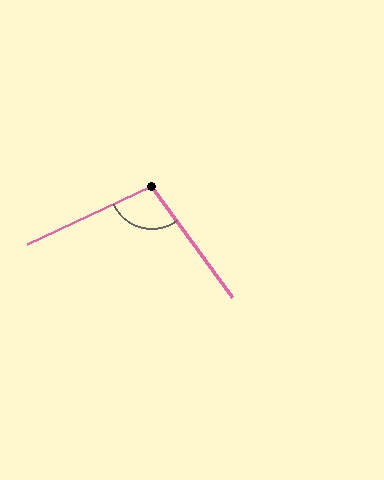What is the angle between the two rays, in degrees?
Approximately 101 degrees.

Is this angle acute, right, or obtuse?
It is obtuse.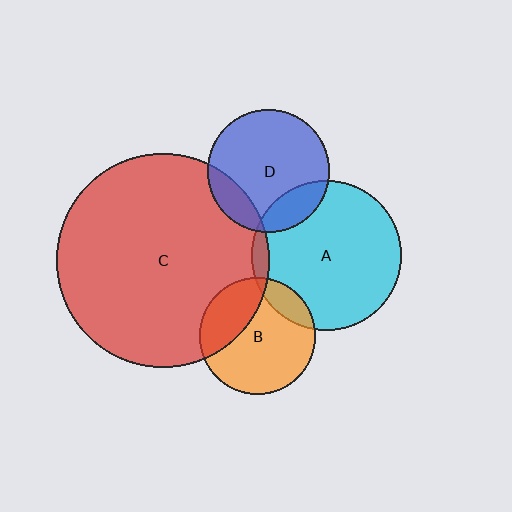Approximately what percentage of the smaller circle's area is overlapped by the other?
Approximately 20%.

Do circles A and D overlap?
Yes.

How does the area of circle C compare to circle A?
Approximately 2.0 times.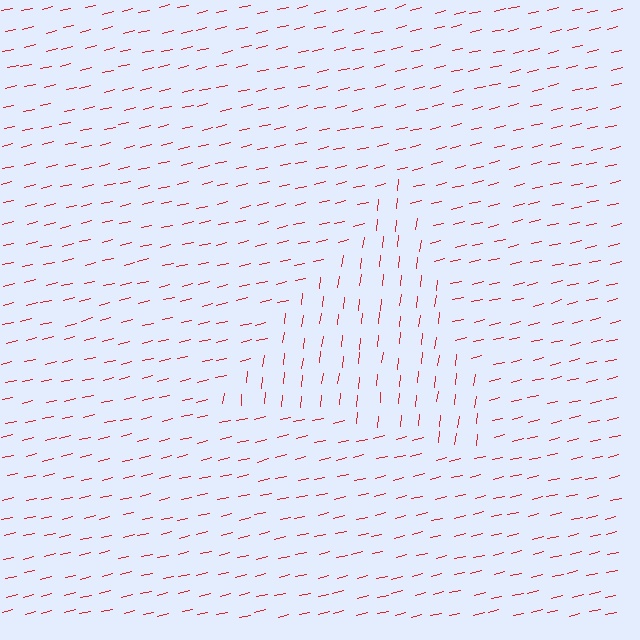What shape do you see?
I see a triangle.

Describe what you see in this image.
The image is filled with small red line segments. A triangle region in the image has lines oriented differently from the surrounding lines, creating a visible texture boundary.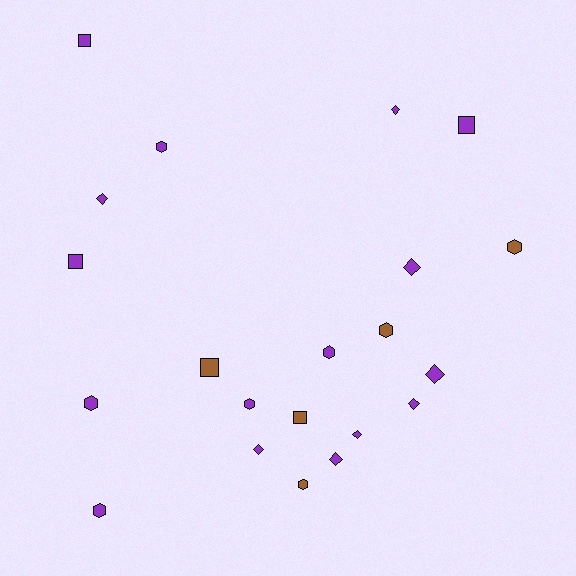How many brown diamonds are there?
There are no brown diamonds.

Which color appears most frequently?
Purple, with 16 objects.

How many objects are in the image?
There are 21 objects.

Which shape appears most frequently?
Diamond, with 8 objects.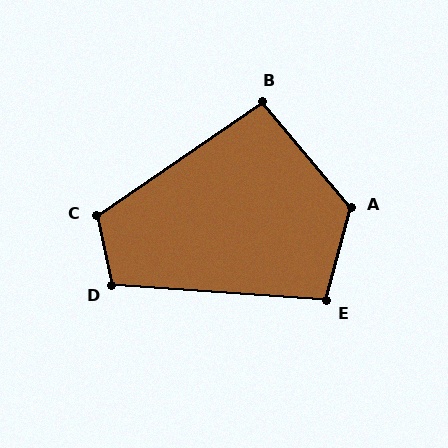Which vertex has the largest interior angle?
A, at approximately 125 degrees.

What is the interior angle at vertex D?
Approximately 106 degrees (obtuse).